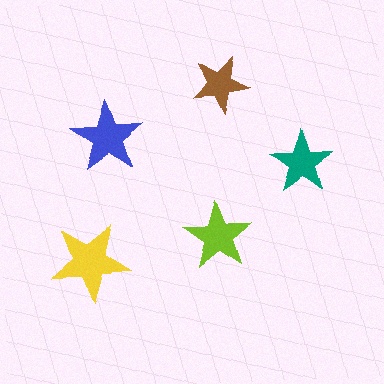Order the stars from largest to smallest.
the yellow one, the blue one, the lime one, the teal one, the brown one.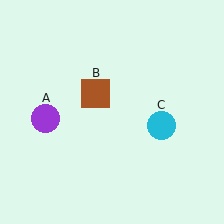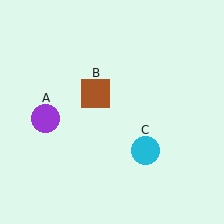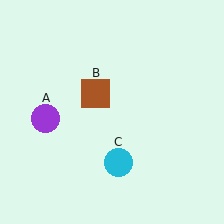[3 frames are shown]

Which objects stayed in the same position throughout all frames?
Purple circle (object A) and brown square (object B) remained stationary.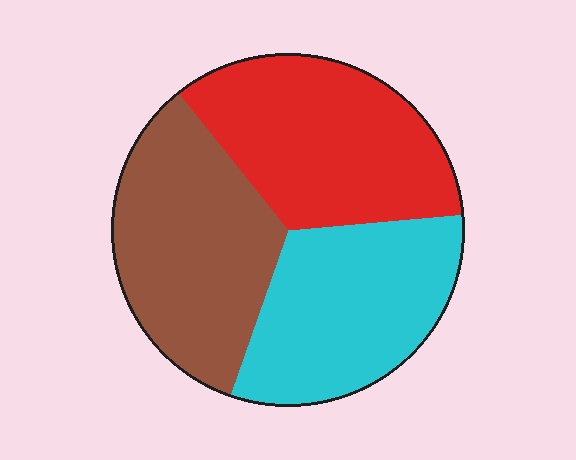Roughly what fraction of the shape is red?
Red covers 34% of the shape.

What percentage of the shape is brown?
Brown takes up about one third (1/3) of the shape.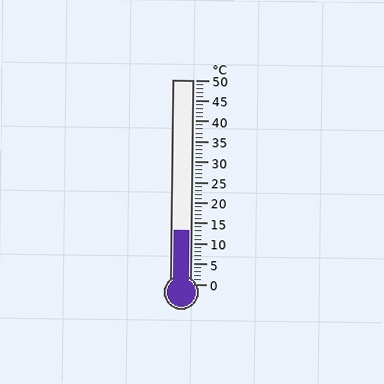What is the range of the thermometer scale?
The thermometer scale ranges from 0°C to 50°C.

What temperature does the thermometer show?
The thermometer shows approximately 13°C.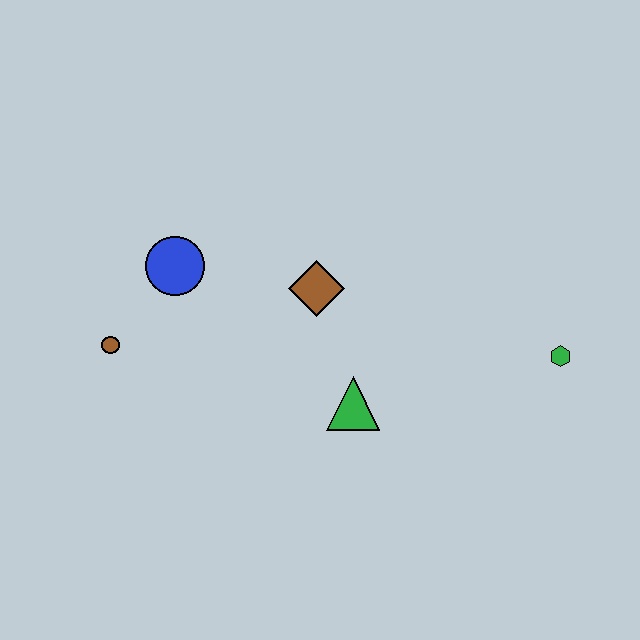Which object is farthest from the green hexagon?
The brown circle is farthest from the green hexagon.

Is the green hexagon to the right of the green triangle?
Yes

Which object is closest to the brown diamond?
The green triangle is closest to the brown diamond.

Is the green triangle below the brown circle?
Yes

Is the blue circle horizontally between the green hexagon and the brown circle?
Yes